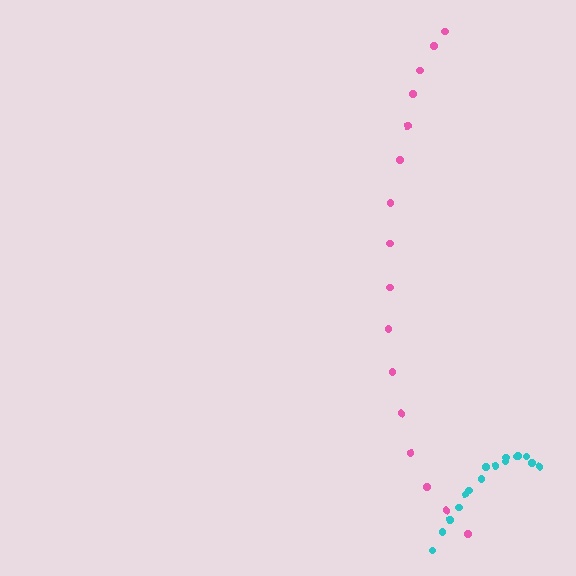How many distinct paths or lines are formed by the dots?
There are 2 distinct paths.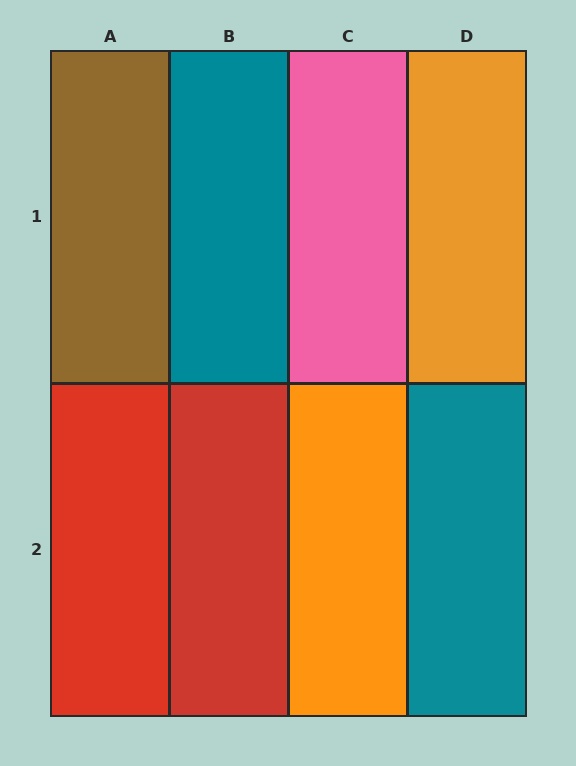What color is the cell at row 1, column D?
Orange.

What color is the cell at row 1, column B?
Teal.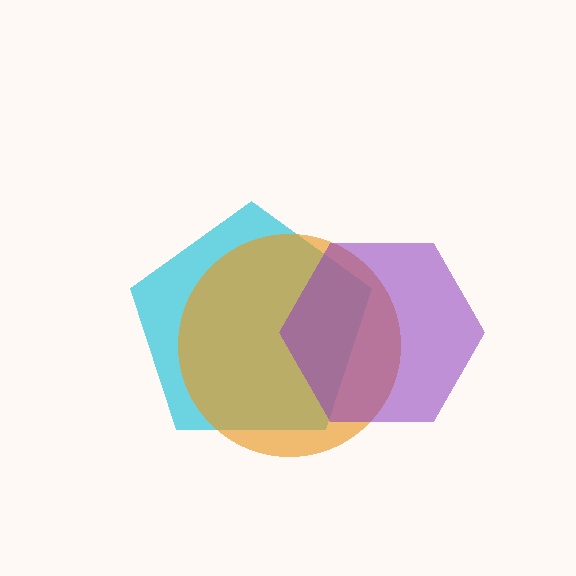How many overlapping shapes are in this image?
There are 3 overlapping shapes in the image.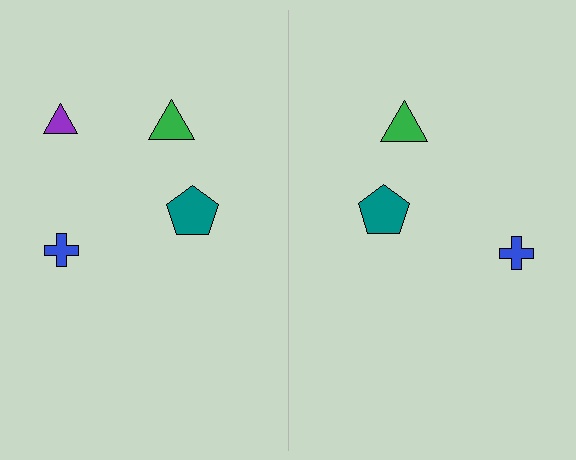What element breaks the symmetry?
A purple triangle is missing from the right side.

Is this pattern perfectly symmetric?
No, the pattern is not perfectly symmetric. A purple triangle is missing from the right side.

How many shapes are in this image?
There are 7 shapes in this image.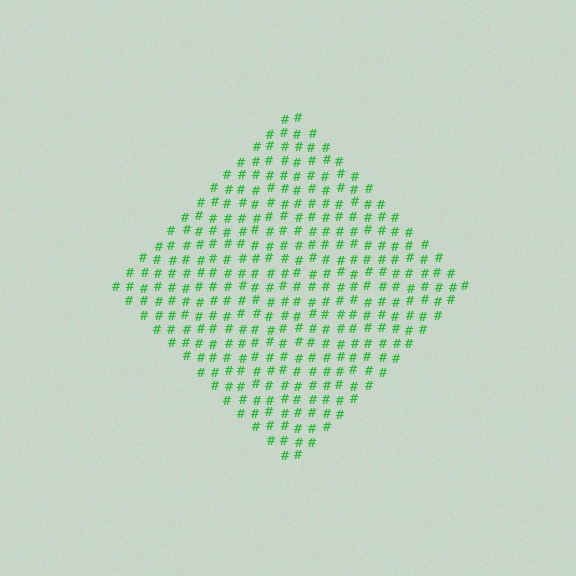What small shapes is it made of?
It is made of small hash symbols.